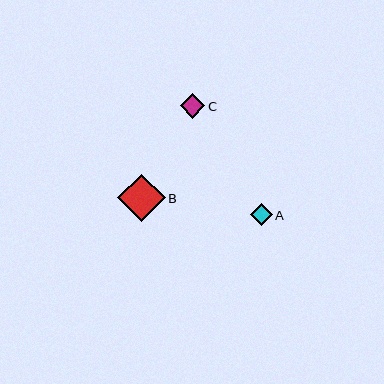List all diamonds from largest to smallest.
From largest to smallest: B, C, A.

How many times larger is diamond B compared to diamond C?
Diamond B is approximately 1.9 times the size of diamond C.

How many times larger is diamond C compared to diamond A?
Diamond C is approximately 1.1 times the size of diamond A.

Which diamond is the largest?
Diamond B is the largest with a size of approximately 48 pixels.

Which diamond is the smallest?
Diamond A is the smallest with a size of approximately 22 pixels.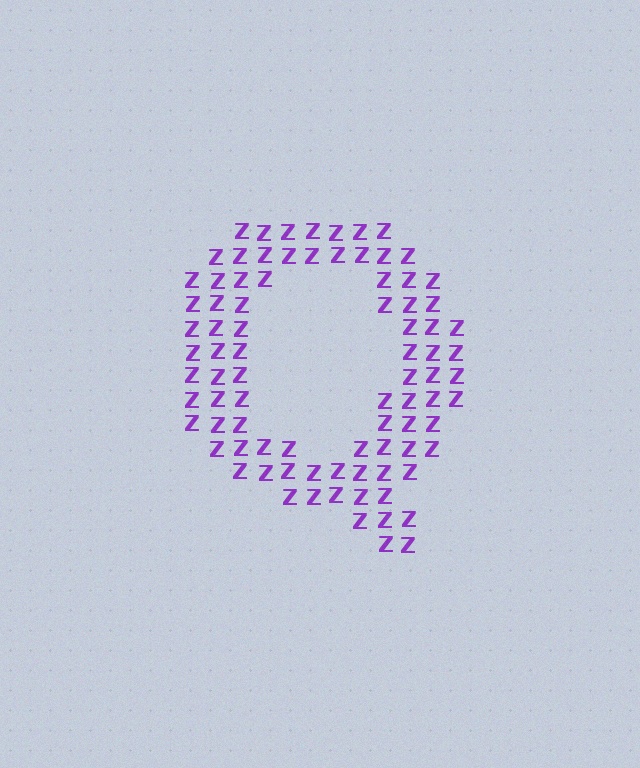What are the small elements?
The small elements are letter Z's.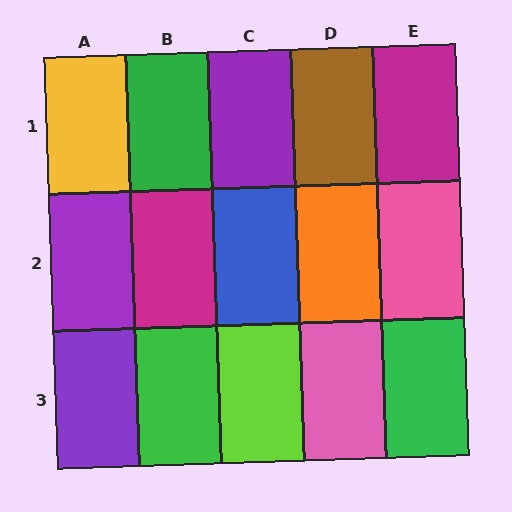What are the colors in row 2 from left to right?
Purple, magenta, blue, orange, pink.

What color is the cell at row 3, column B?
Green.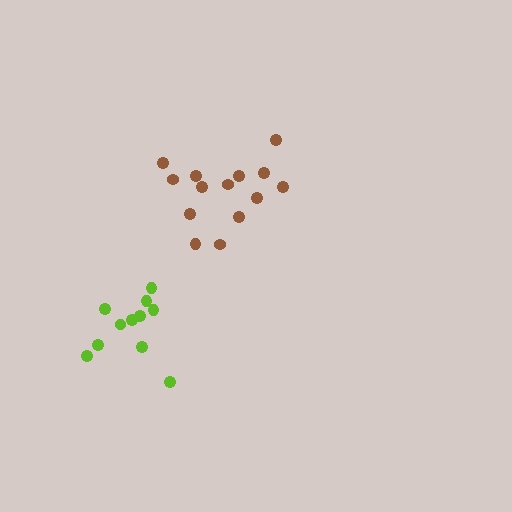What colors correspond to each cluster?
The clusters are colored: brown, lime.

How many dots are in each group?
Group 1: 14 dots, Group 2: 11 dots (25 total).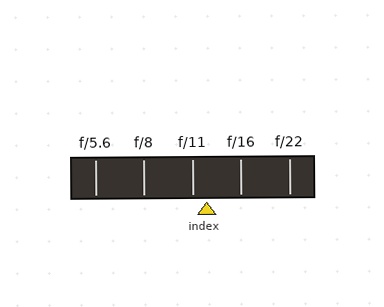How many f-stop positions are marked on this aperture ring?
There are 5 f-stop positions marked.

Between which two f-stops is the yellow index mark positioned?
The index mark is between f/11 and f/16.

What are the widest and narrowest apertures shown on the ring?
The widest aperture shown is f/5.6 and the narrowest is f/22.